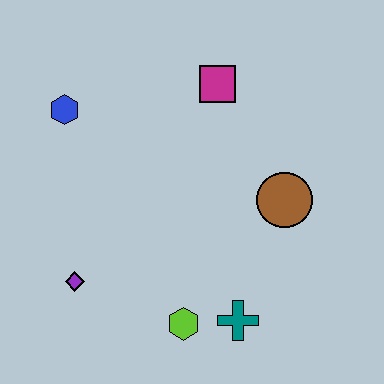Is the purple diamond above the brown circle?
No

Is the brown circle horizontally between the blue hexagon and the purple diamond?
No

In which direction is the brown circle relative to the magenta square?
The brown circle is below the magenta square.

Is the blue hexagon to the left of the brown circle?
Yes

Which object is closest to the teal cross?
The lime hexagon is closest to the teal cross.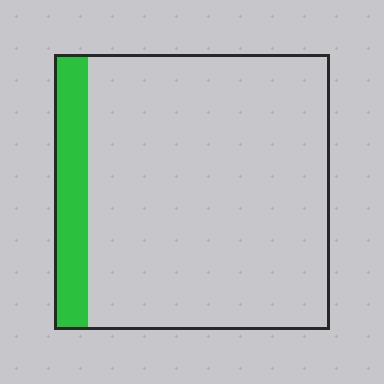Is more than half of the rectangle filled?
No.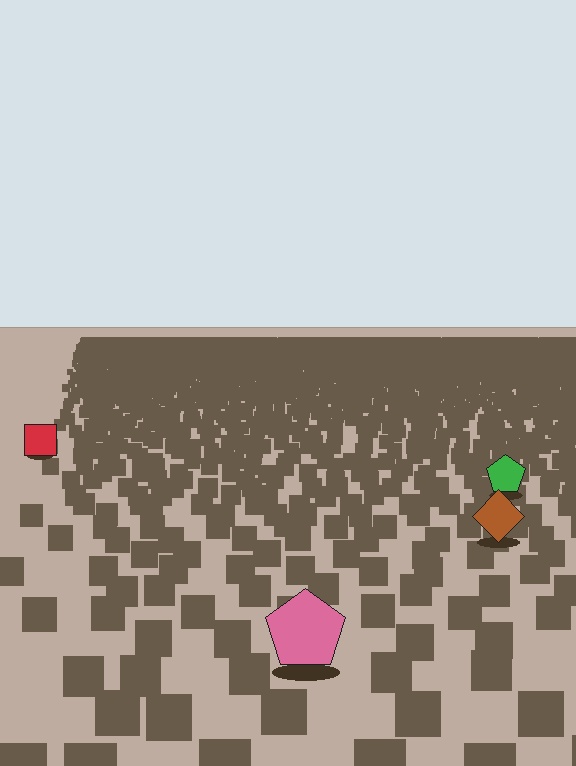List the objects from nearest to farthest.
From nearest to farthest: the pink pentagon, the brown diamond, the green pentagon, the red square.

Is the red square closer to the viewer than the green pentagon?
No. The green pentagon is closer — you can tell from the texture gradient: the ground texture is coarser near it.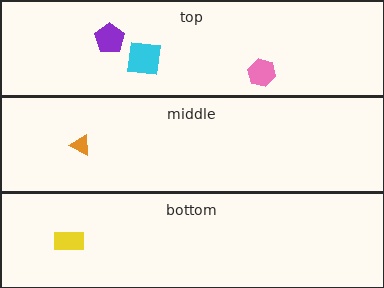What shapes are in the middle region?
The orange triangle.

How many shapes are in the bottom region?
1.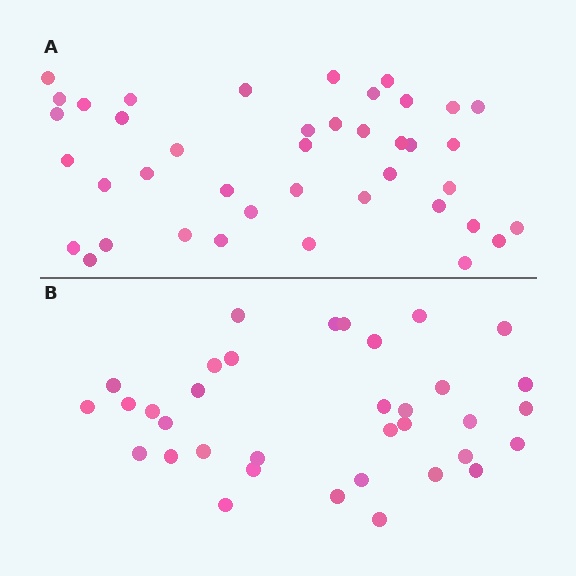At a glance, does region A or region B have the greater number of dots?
Region A (the top region) has more dots.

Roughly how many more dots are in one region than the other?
Region A has about 6 more dots than region B.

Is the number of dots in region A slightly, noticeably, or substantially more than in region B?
Region A has only slightly more — the two regions are fairly close. The ratio is roughly 1.2 to 1.